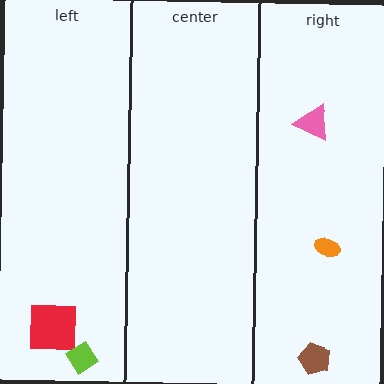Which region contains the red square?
The left region.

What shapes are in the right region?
The brown pentagon, the pink triangle, the orange ellipse.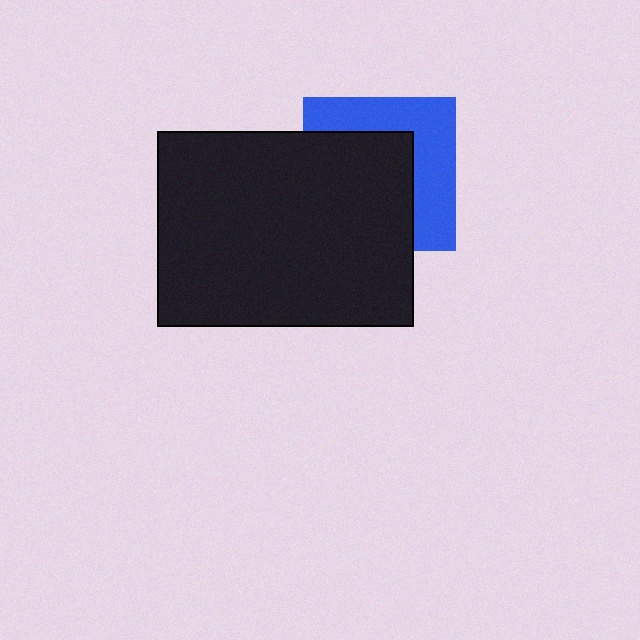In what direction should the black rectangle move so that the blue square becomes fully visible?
The black rectangle should move toward the lower-left. That is the shortest direction to clear the overlap and leave the blue square fully visible.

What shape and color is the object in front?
The object in front is a black rectangle.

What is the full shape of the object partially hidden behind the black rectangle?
The partially hidden object is a blue square.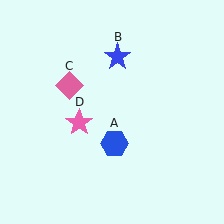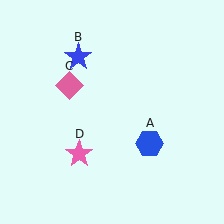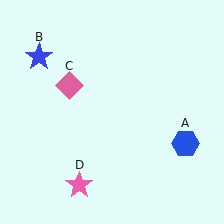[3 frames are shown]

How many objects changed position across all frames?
3 objects changed position: blue hexagon (object A), blue star (object B), pink star (object D).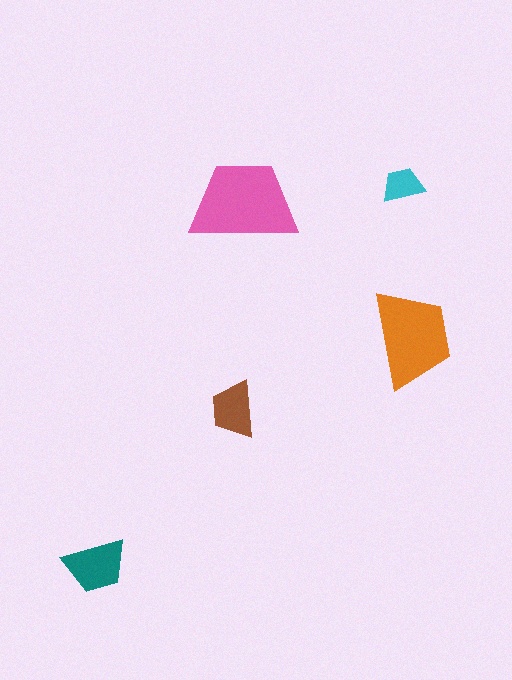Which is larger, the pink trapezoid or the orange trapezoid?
The pink one.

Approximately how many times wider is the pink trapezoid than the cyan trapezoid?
About 2.5 times wider.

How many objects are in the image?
There are 5 objects in the image.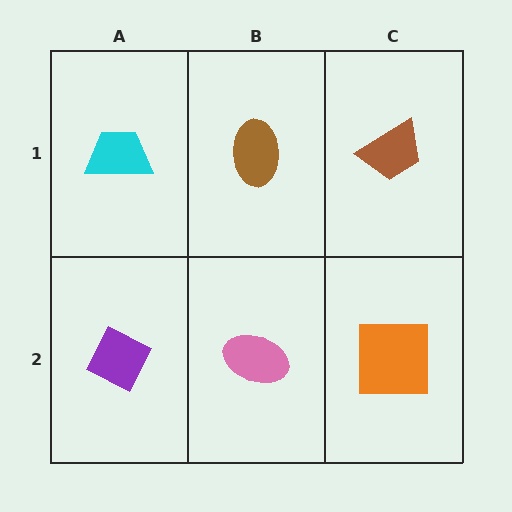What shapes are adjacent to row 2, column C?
A brown trapezoid (row 1, column C), a pink ellipse (row 2, column B).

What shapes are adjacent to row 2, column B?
A brown ellipse (row 1, column B), a purple diamond (row 2, column A), an orange square (row 2, column C).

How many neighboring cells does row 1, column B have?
3.